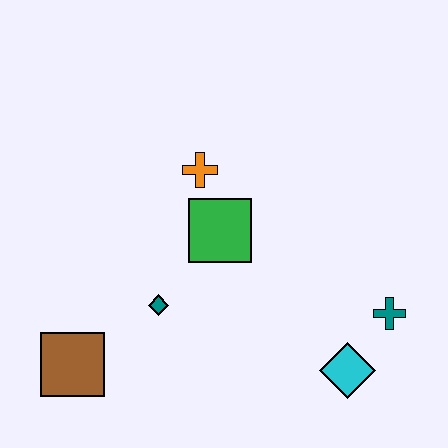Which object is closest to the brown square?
The teal diamond is closest to the brown square.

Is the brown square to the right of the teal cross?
No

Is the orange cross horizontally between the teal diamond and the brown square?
No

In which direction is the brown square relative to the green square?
The brown square is to the left of the green square.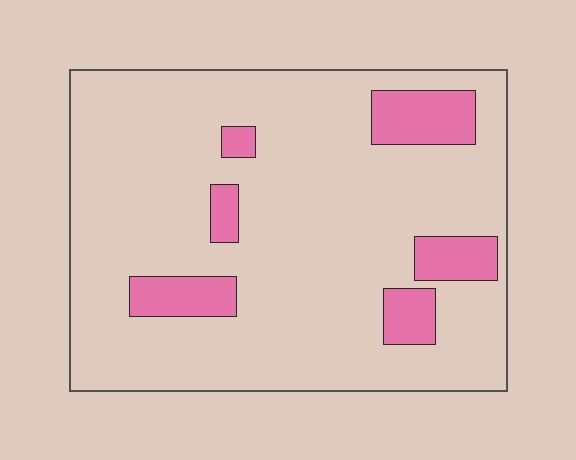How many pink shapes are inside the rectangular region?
6.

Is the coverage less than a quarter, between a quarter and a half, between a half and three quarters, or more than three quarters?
Less than a quarter.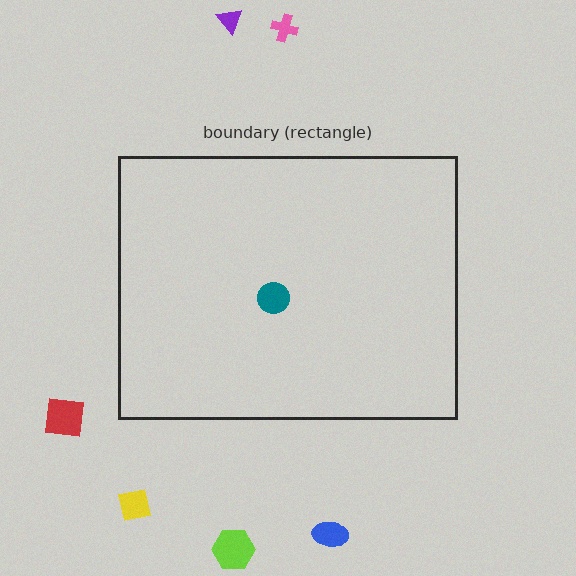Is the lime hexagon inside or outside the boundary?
Outside.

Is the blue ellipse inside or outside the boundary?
Outside.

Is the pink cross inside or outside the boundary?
Outside.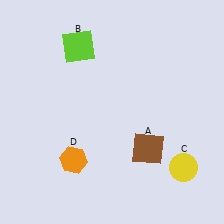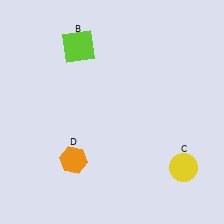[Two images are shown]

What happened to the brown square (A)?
The brown square (A) was removed in Image 2. It was in the bottom-right area of Image 1.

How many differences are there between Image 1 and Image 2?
There is 1 difference between the two images.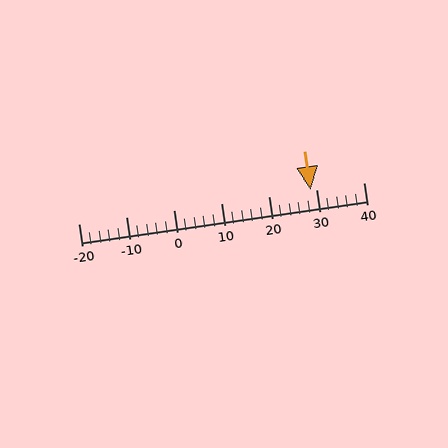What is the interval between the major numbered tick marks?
The major tick marks are spaced 10 units apart.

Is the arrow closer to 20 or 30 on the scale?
The arrow is closer to 30.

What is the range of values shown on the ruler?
The ruler shows values from -20 to 40.